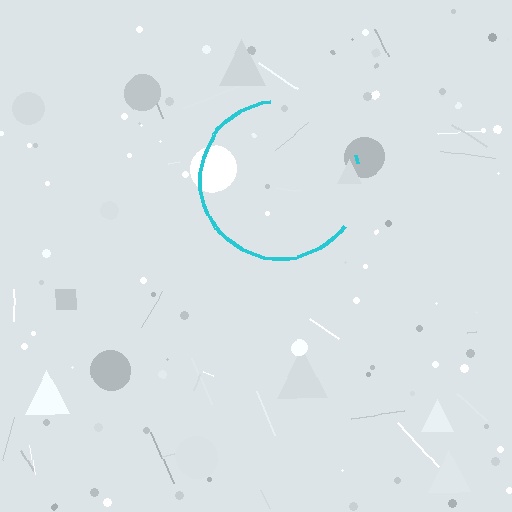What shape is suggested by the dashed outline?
The dashed outline suggests a circle.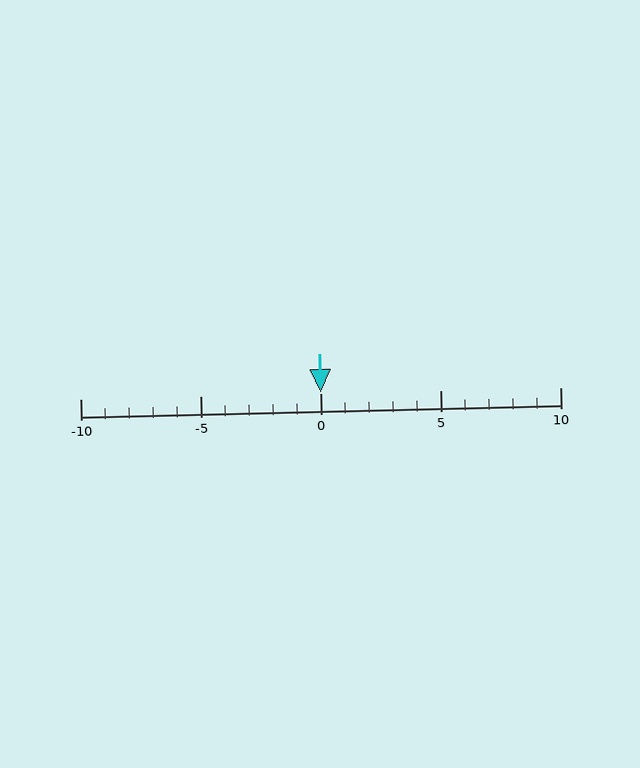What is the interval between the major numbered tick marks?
The major tick marks are spaced 5 units apart.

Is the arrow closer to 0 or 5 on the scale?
The arrow is closer to 0.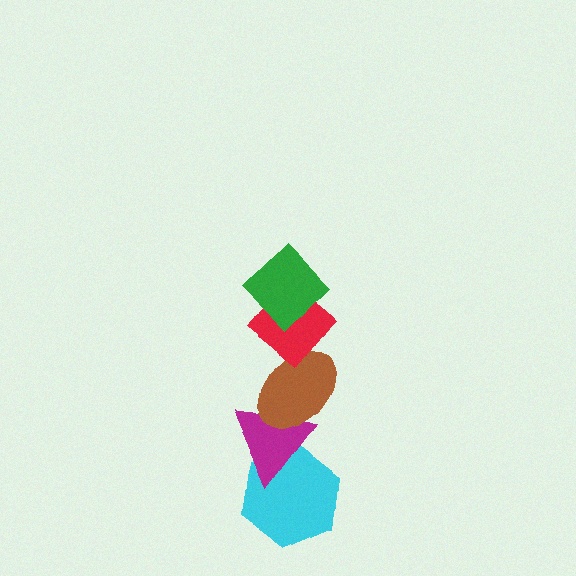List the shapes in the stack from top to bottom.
From top to bottom: the green diamond, the red diamond, the brown ellipse, the magenta triangle, the cyan hexagon.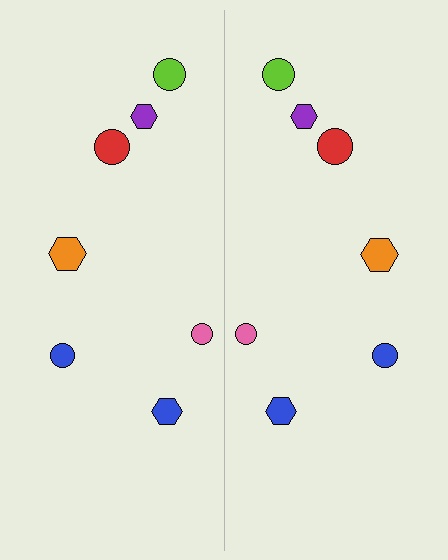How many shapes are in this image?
There are 14 shapes in this image.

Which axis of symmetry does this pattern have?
The pattern has a vertical axis of symmetry running through the center of the image.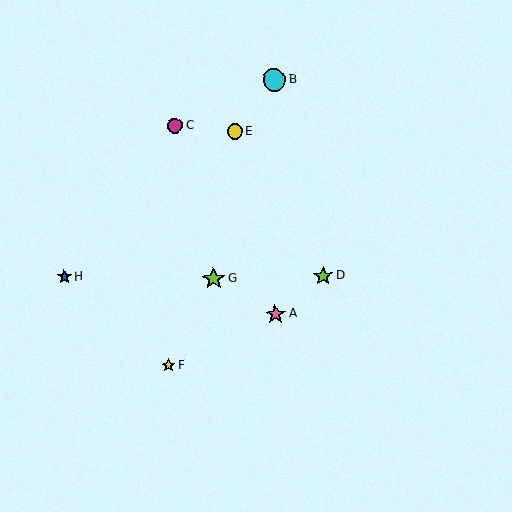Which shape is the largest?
The cyan circle (labeled B) is the largest.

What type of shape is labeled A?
Shape A is a pink star.